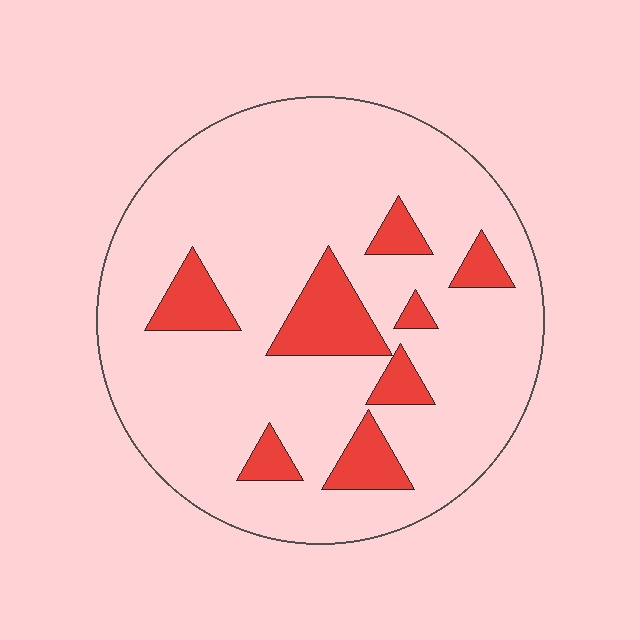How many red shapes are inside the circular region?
8.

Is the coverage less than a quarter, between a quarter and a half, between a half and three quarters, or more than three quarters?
Less than a quarter.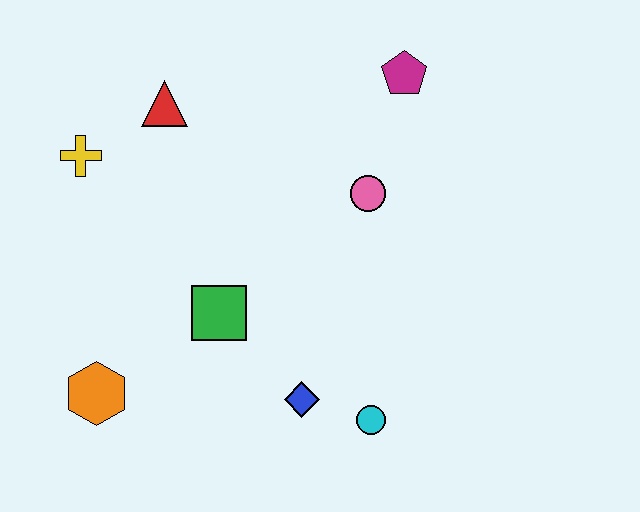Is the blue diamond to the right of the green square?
Yes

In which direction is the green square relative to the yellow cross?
The green square is below the yellow cross.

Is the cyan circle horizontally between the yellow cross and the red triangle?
No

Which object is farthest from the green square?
The magenta pentagon is farthest from the green square.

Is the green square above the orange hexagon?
Yes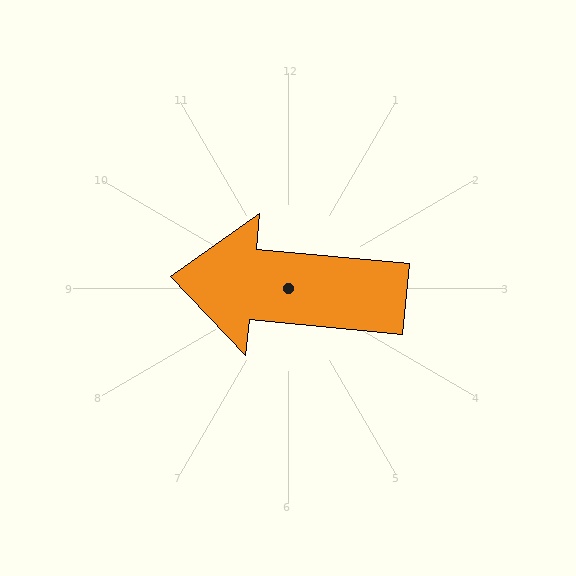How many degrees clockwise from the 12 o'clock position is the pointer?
Approximately 275 degrees.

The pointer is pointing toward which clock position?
Roughly 9 o'clock.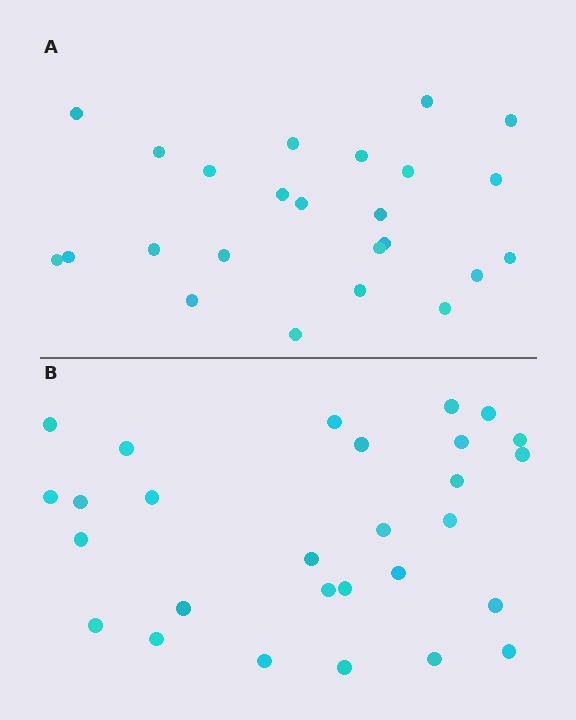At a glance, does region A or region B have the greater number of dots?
Region B (the bottom region) has more dots.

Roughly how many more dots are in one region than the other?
Region B has about 4 more dots than region A.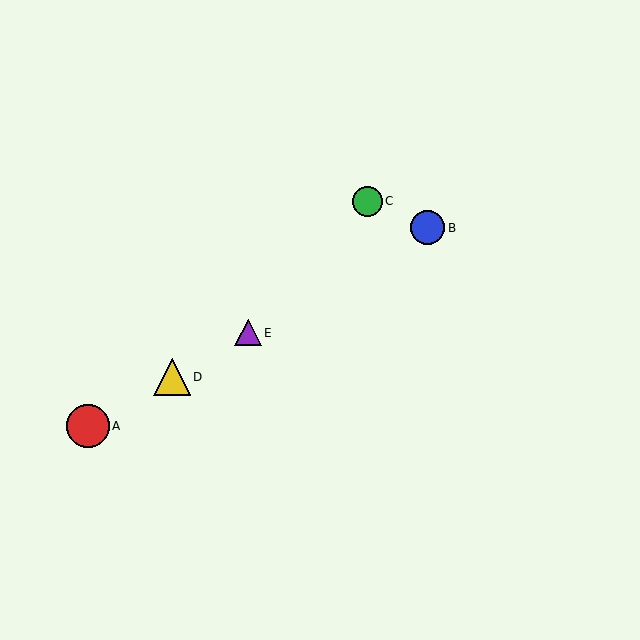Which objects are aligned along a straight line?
Objects A, B, D, E are aligned along a straight line.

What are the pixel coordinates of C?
Object C is at (367, 201).